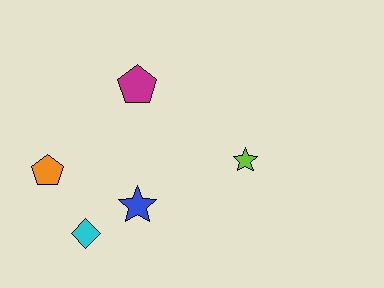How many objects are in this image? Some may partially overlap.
There are 5 objects.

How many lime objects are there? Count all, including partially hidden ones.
There is 1 lime object.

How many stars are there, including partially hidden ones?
There are 2 stars.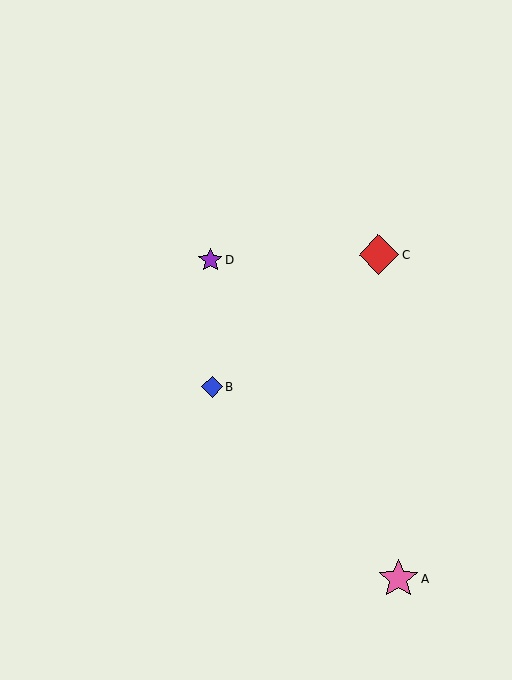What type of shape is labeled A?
Shape A is a pink star.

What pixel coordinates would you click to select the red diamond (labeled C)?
Click at (378, 255) to select the red diamond C.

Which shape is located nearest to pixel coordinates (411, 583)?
The pink star (labeled A) at (399, 579) is nearest to that location.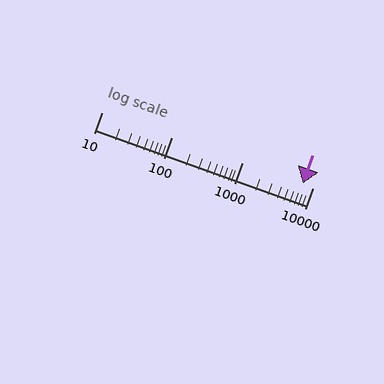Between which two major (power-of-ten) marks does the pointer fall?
The pointer is between 1000 and 10000.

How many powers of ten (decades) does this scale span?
The scale spans 3 decades, from 10 to 10000.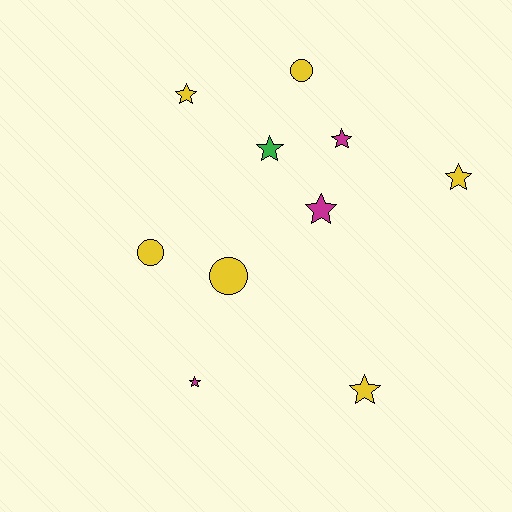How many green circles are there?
There are no green circles.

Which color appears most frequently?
Yellow, with 6 objects.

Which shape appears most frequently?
Star, with 7 objects.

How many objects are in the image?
There are 10 objects.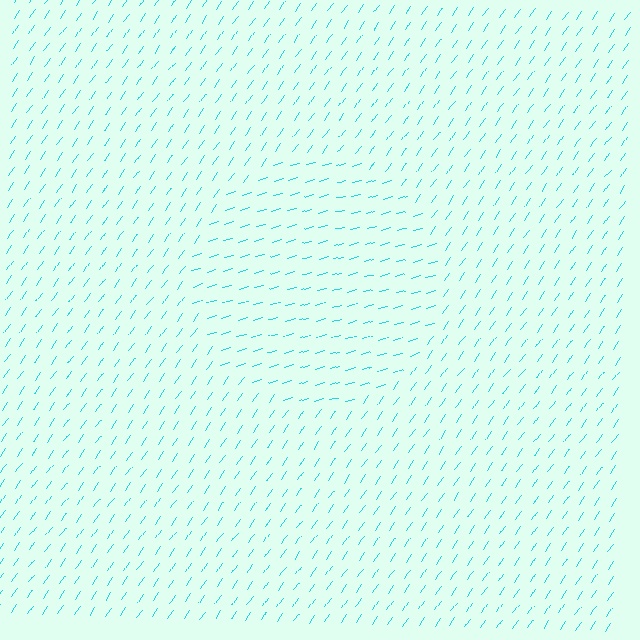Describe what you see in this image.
The image is filled with small cyan line segments. A circle region in the image has lines oriented differently from the surrounding lines, creating a visible texture boundary.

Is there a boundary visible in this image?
Yes, there is a texture boundary formed by a change in line orientation.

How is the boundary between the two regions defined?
The boundary is defined purely by a change in line orientation (approximately 39 degrees difference). All lines are the same color and thickness.